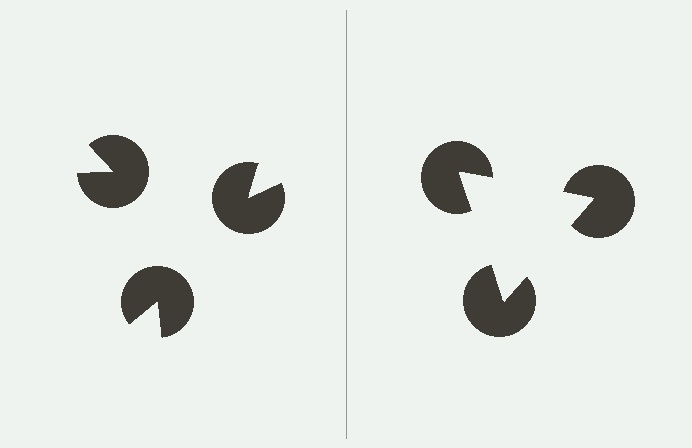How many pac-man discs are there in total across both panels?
6 — 3 on each side.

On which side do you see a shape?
An illusory triangle appears on the right side. On the left side the wedge cuts are rotated, so no coherent shape forms.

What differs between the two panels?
The pac-man discs are positioned identically on both sides; only the wedge orientations differ. On the right they align to a triangle; on the left they are misaligned.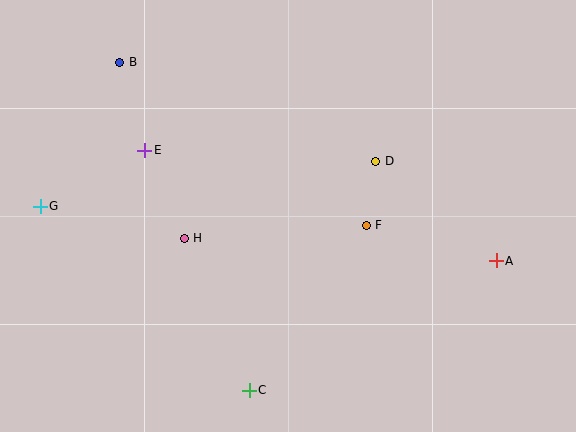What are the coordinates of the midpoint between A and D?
The midpoint between A and D is at (436, 211).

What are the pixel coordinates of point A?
Point A is at (496, 261).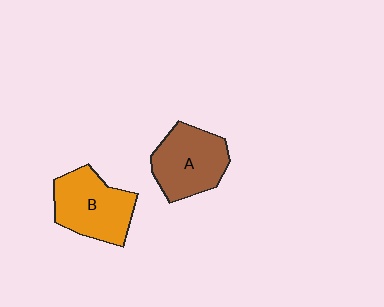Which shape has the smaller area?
Shape A (brown).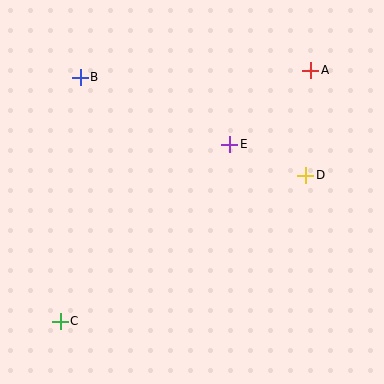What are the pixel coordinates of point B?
Point B is at (80, 77).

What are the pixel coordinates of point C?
Point C is at (60, 321).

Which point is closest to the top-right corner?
Point A is closest to the top-right corner.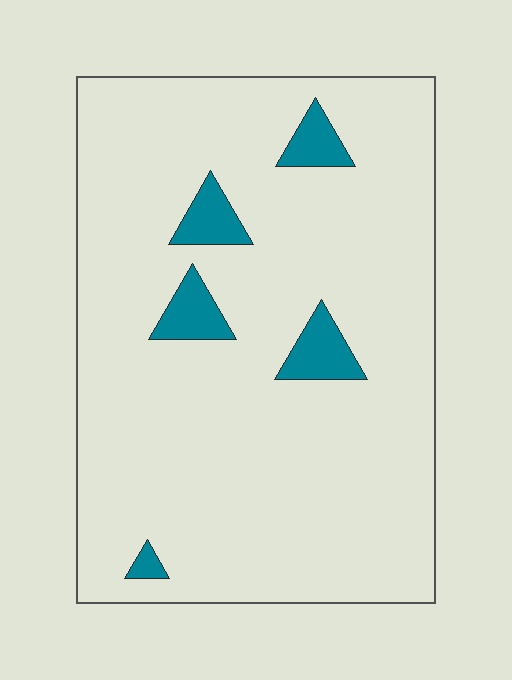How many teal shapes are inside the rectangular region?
5.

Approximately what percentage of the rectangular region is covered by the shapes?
Approximately 10%.